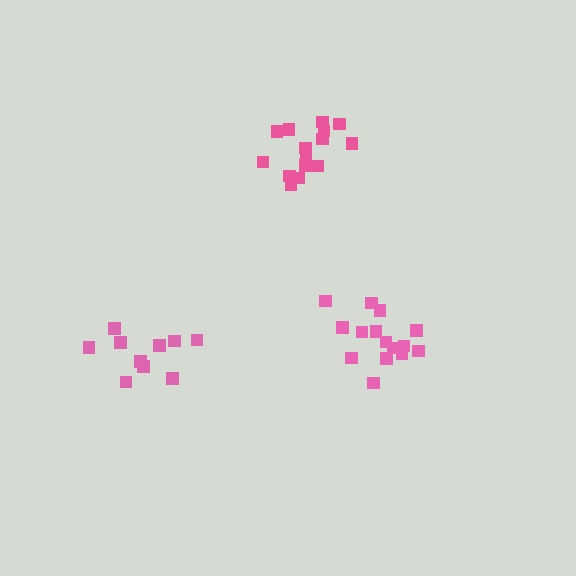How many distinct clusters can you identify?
There are 3 distinct clusters.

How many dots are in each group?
Group 1: 10 dots, Group 2: 15 dots, Group 3: 15 dots (40 total).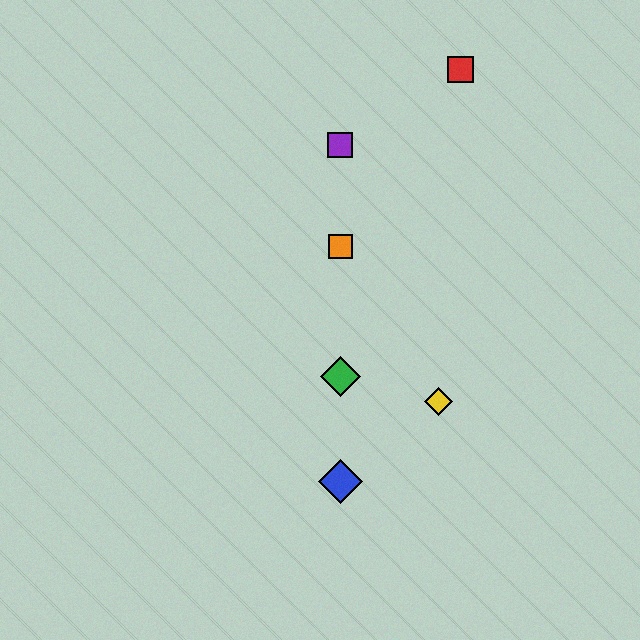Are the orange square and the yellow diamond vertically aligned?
No, the orange square is at x≈340 and the yellow diamond is at x≈438.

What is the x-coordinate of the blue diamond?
The blue diamond is at x≈340.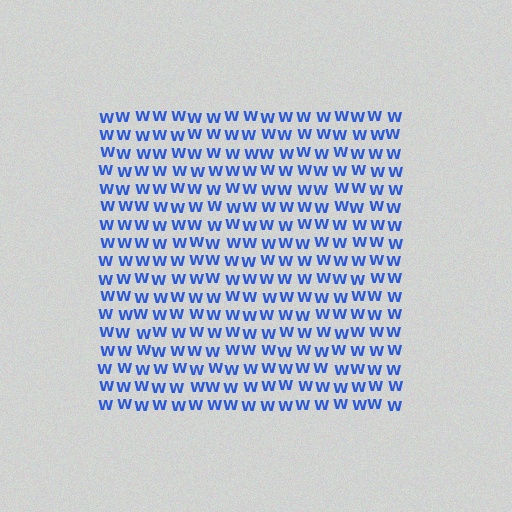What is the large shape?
The large shape is a square.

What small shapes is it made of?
It is made of small letter W's.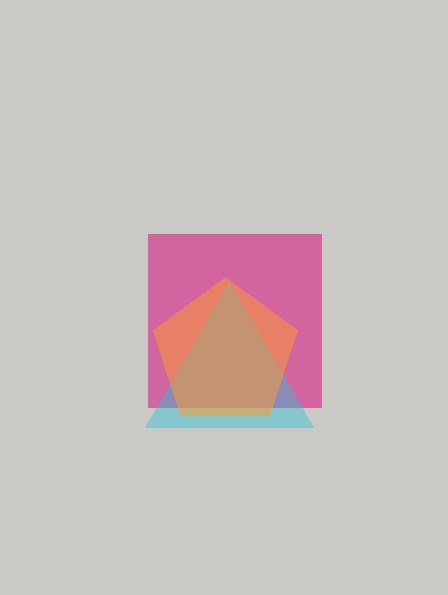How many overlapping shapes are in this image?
There are 3 overlapping shapes in the image.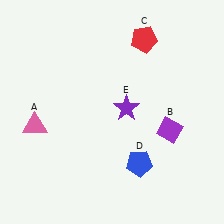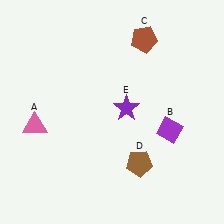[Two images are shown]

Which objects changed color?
C changed from red to brown. D changed from blue to brown.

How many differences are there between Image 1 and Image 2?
There are 2 differences between the two images.